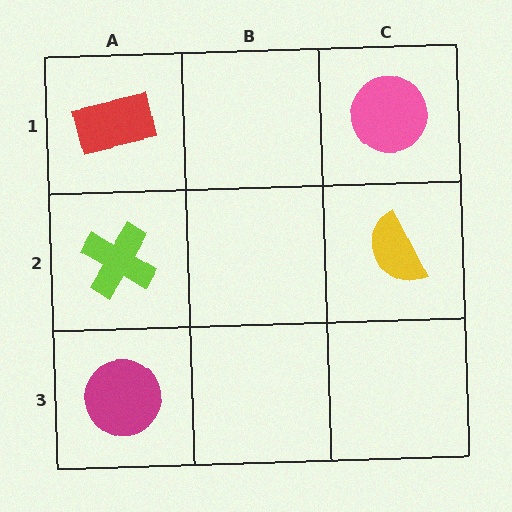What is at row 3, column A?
A magenta circle.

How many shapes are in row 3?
1 shape.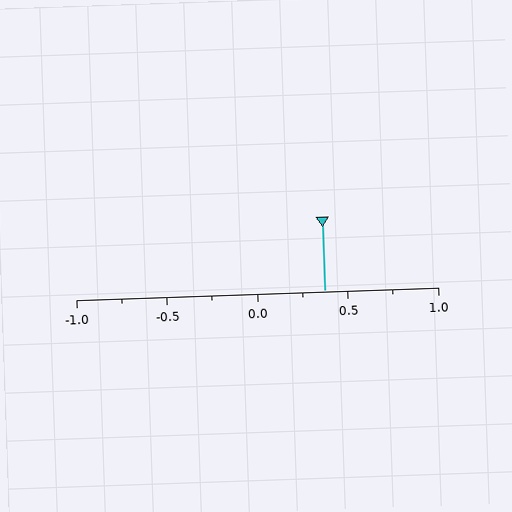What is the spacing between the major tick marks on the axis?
The major ticks are spaced 0.5 apart.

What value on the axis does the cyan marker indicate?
The marker indicates approximately 0.38.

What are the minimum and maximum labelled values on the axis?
The axis runs from -1.0 to 1.0.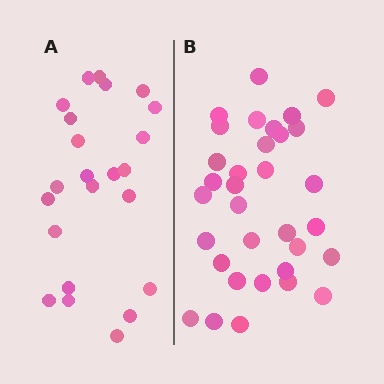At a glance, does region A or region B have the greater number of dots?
Region B (the right region) has more dots.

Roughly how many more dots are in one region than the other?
Region B has roughly 10 or so more dots than region A.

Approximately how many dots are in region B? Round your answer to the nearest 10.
About 30 dots. (The exact count is 33, which rounds to 30.)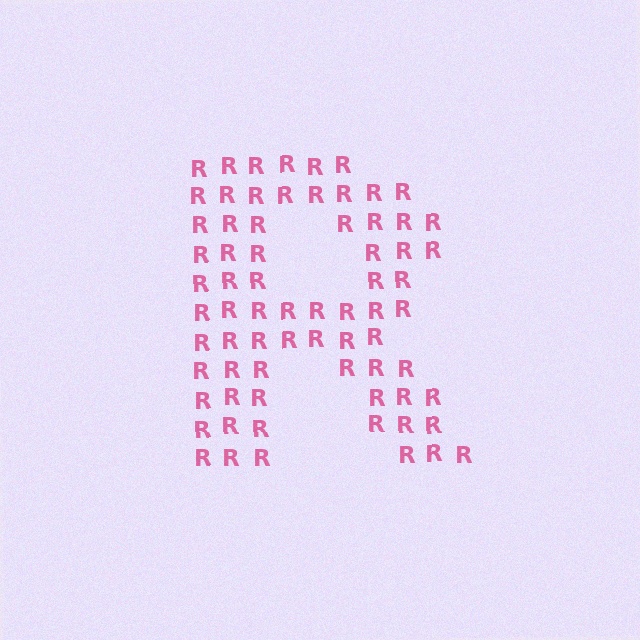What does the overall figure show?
The overall figure shows the letter R.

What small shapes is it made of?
It is made of small letter R's.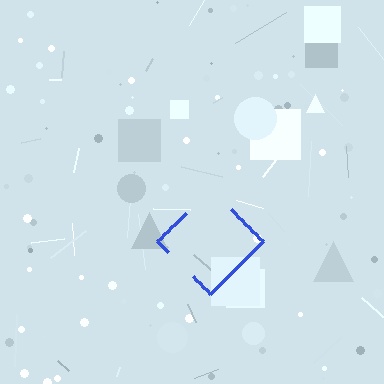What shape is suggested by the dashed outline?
The dashed outline suggests a diamond.